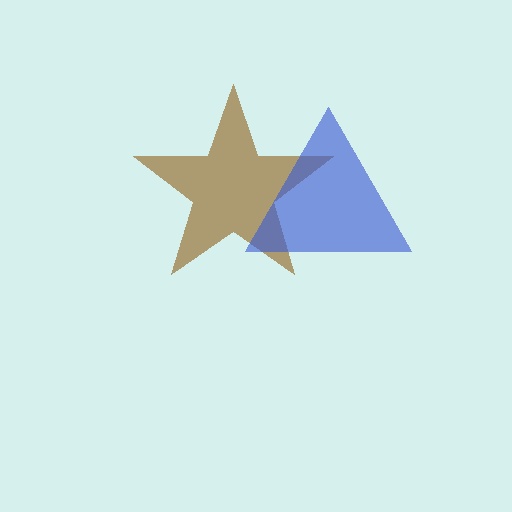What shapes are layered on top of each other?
The layered shapes are: a brown star, a blue triangle.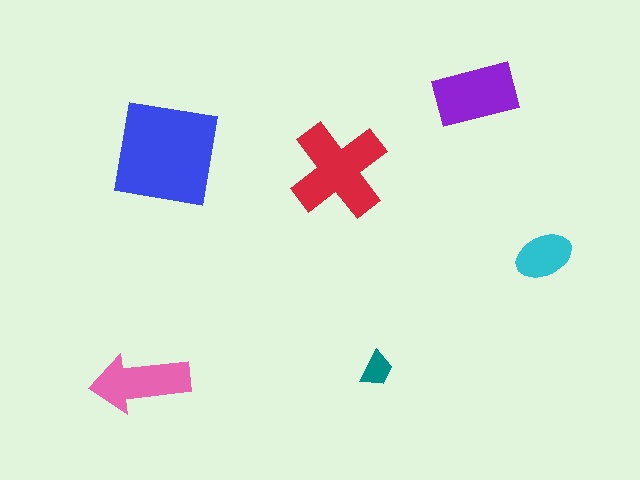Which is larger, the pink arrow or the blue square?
The blue square.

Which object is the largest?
The blue square.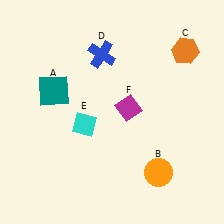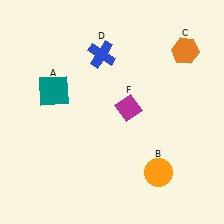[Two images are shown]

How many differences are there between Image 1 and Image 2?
There is 1 difference between the two images.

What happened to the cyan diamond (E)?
The cyan diamond (E) was removed in Image 2. It was in the bottom-left area of Image 1.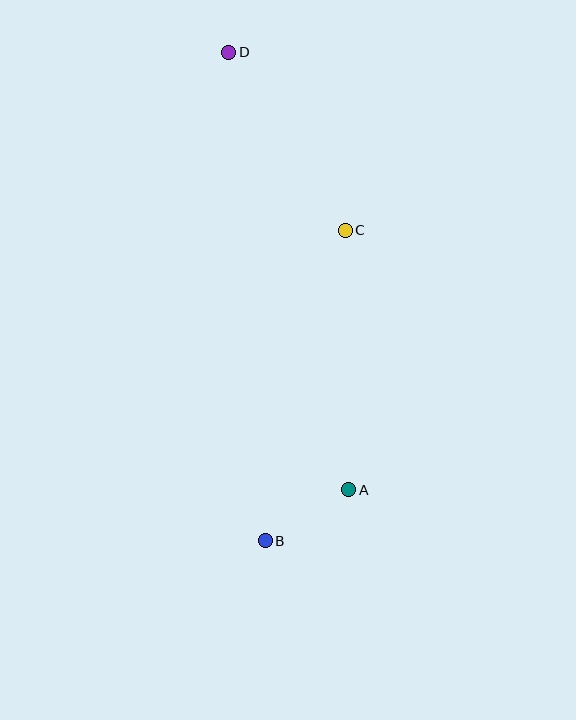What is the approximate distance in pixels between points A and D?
The distance between A and D is approximately 454 pixels.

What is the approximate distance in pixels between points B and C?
The distance between B and C is approximately 321 pixels.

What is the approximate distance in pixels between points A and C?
The distance between A and C is approximately 259 pixels.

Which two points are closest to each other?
Points A and B are closest to each other.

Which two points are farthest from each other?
Points B and D are farthest from each other.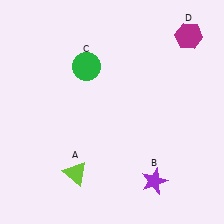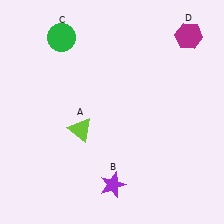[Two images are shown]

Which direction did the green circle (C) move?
The green circle (C) moved up.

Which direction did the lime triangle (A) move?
The lime triangle (A) moved up.